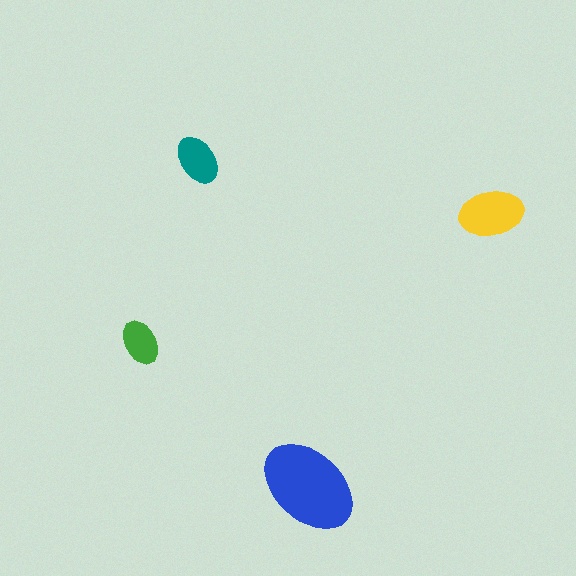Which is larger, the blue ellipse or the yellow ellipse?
The blue one.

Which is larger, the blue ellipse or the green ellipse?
The blue one.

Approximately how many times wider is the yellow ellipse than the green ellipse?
About 1.5 times wider.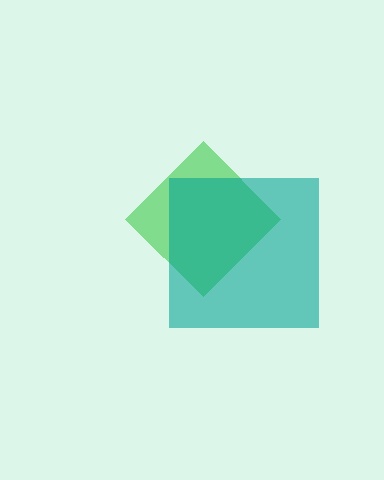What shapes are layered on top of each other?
The layered shapes are: a green diamond, a teal square.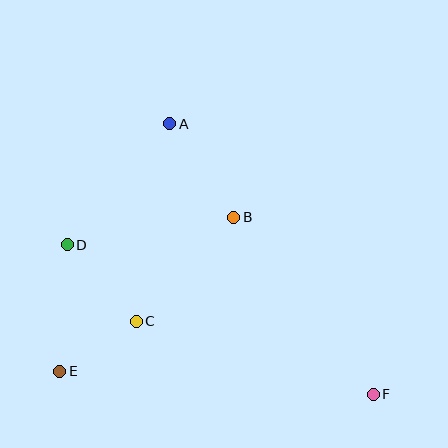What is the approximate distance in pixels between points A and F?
The distance between A and F is approximately 339 pixels.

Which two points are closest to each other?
Points C and E are closest to each other.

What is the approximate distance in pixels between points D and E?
The distance between D and E is approximately 127 pixels.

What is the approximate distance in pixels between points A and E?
The distance between A and E is approximately 271 pixels.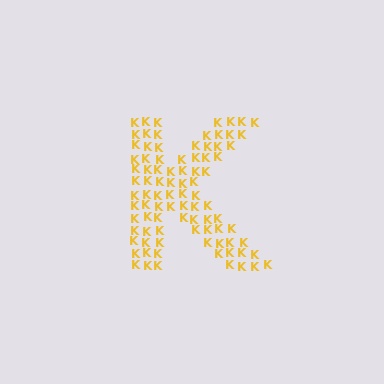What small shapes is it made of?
It is made of small letter K's.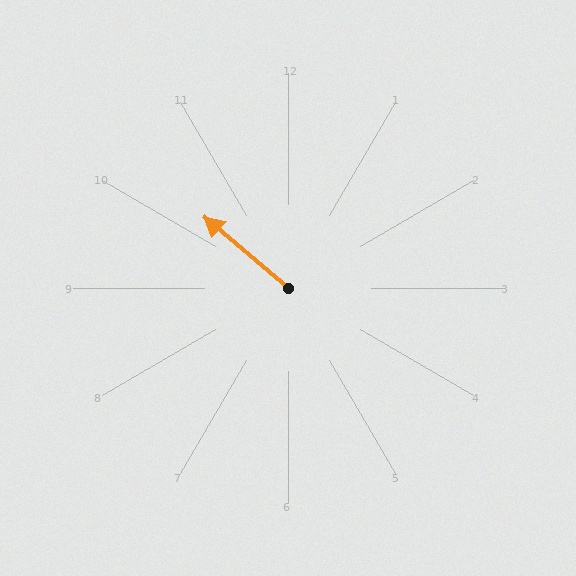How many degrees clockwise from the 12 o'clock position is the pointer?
Approximately 310 degrees.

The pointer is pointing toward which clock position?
Roughly 10 o'clock.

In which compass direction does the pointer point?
Northwest.